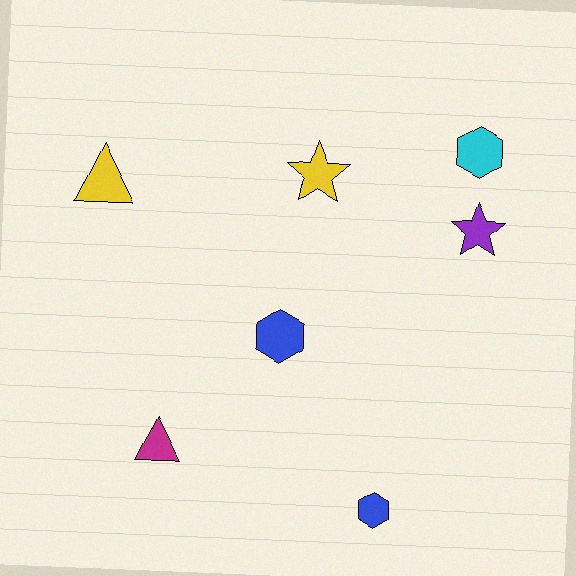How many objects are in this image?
There are 7 objects.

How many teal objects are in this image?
There are no teal objects.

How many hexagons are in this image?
There are 3 hexagons.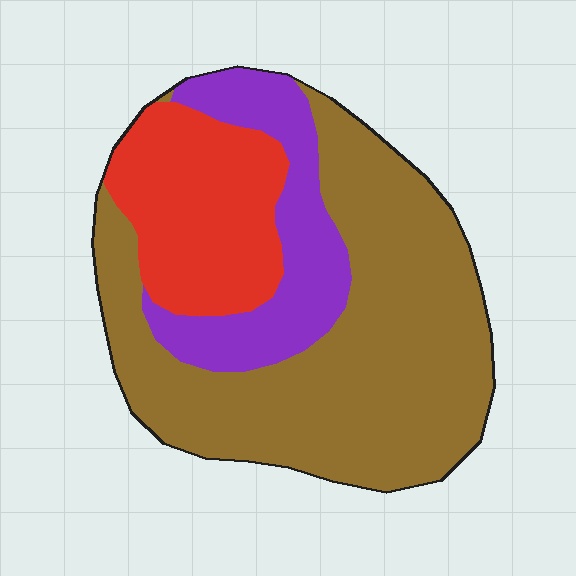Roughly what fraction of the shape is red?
Red takes up about one quarter (1/4) of the shape.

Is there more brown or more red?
Brown.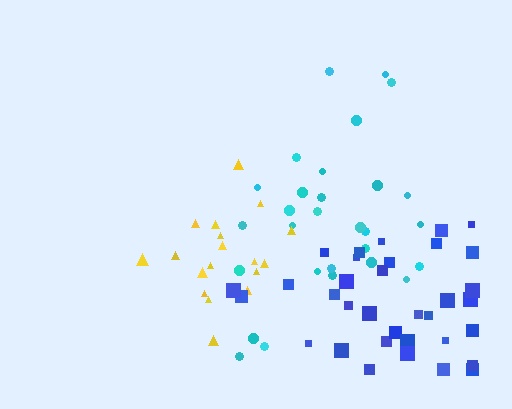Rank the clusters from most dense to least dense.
yellow, blue, cyan.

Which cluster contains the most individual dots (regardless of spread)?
Blue (34).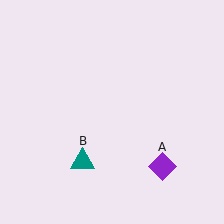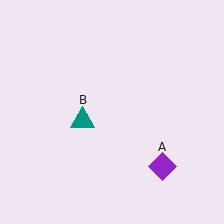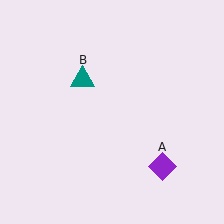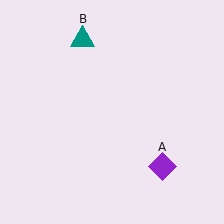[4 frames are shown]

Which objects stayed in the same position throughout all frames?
Purple diamond (object A) remained stationary.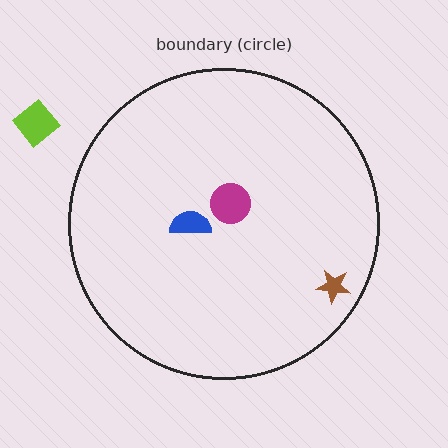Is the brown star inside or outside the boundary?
Inside.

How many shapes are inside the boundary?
3 inside, 1 outside.